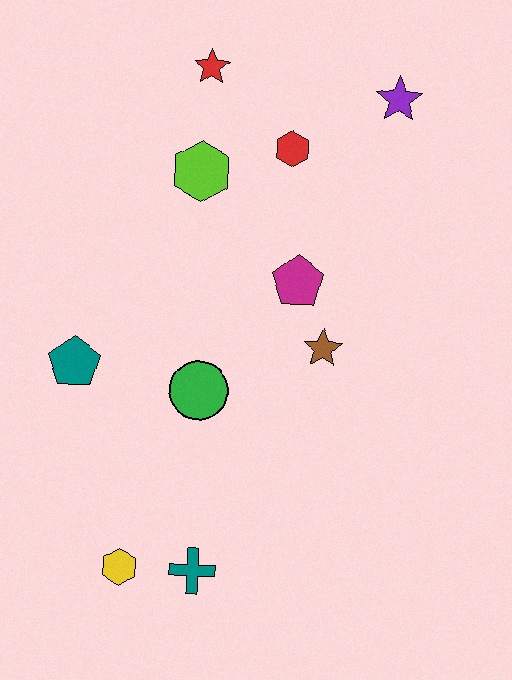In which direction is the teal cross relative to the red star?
The teal cross is below the red star.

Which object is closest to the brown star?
The magenta pentagon is closest to the brown star.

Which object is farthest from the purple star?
The yellow hexagon is farthest from the purple star.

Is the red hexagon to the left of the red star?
No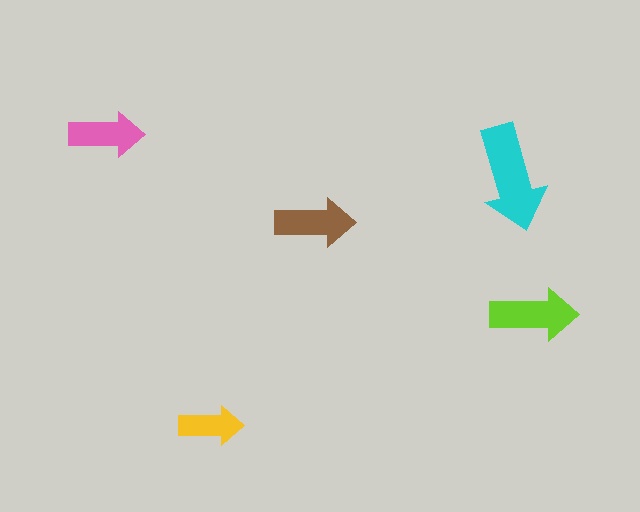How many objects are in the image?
There are 5 objects in the image.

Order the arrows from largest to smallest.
the cyan one, the lime one, the brown one, the pink one, the yellow one.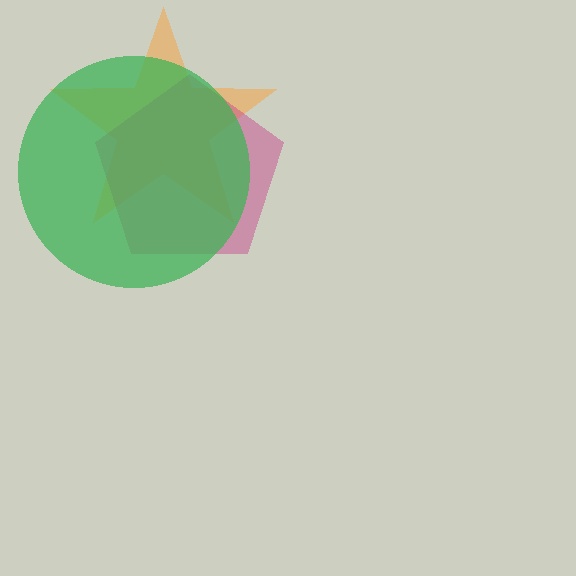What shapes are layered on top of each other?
The layered shapes are: an orange star, a magenta pentagon, a green circle.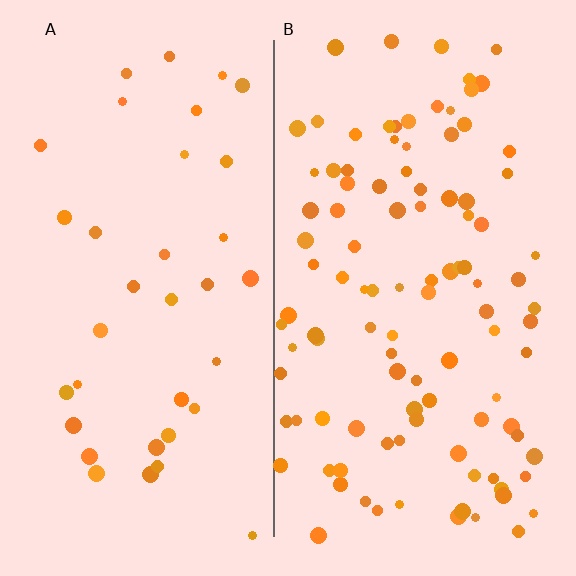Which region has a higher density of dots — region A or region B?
B (the right).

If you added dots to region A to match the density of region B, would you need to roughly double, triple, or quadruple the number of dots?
Approximately triple.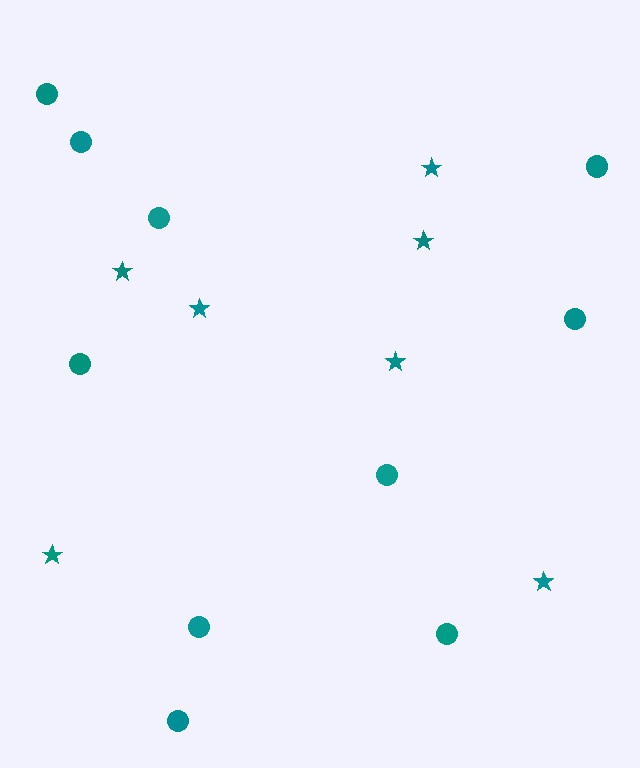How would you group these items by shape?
There are 2 groups: one group of stars (7) and one group of circles (10).